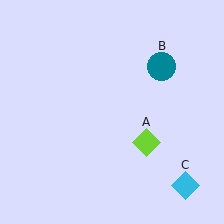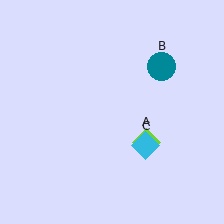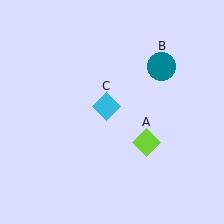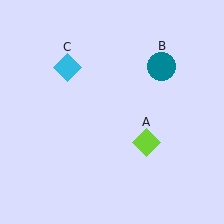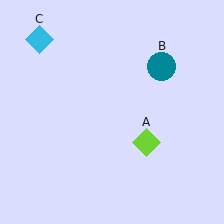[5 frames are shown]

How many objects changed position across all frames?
1 object changed position: cyan diamond (object C).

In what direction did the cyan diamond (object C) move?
The cyan diamond (object C) moved up and to the left.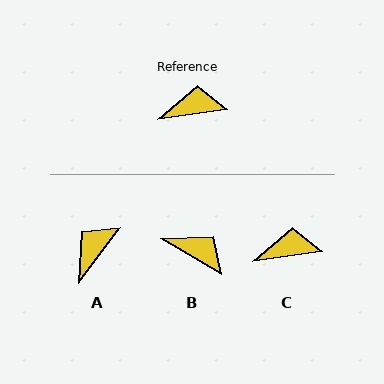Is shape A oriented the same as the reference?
No, it is off by about 45 degrees.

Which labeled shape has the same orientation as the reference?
C.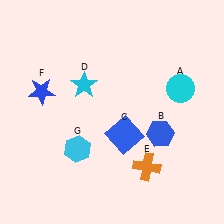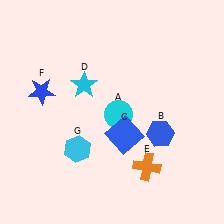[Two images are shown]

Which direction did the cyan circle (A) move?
The cyan circle (A) moved left.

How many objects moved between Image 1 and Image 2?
1 object moved between the two images.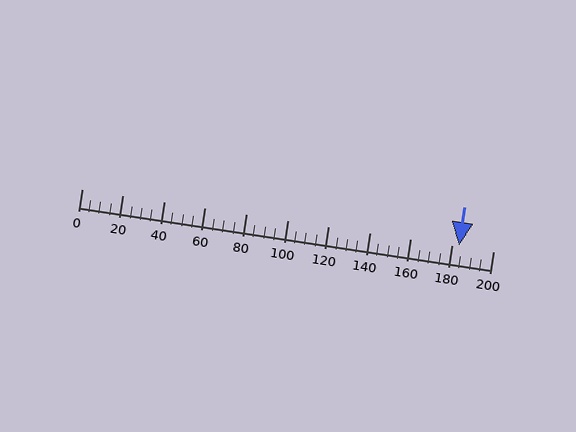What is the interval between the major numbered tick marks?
The major tick marks are spaced 20 units apart.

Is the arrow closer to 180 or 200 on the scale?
The arrow is closer to 180.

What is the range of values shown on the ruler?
The ruler shows values from 0 to 200.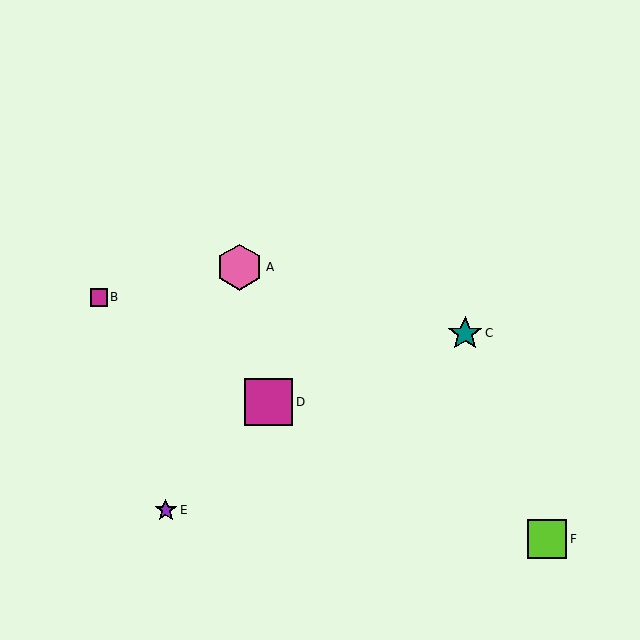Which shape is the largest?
The magenta square (labeled D) is the largest.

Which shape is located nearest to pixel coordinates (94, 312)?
The magenta square (labeled B) at (99, 298) is nearest to that location.